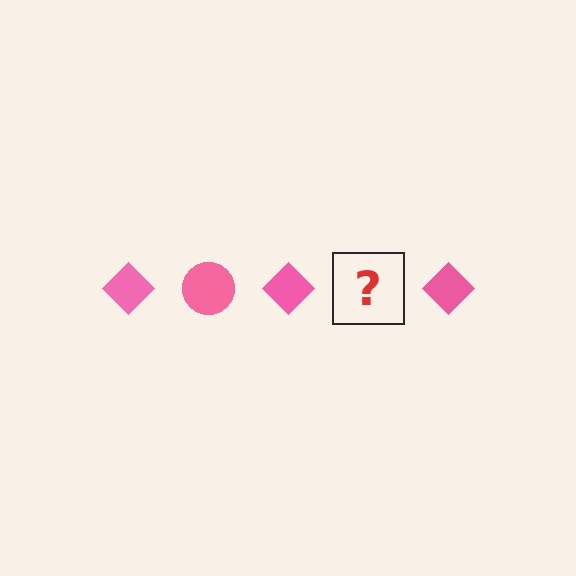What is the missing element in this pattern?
The missing element is a pink circle.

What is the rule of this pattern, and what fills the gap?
The rule is that the pattern cycles through diamond, circle shapes in pink. The gap should be filled with a pink circle.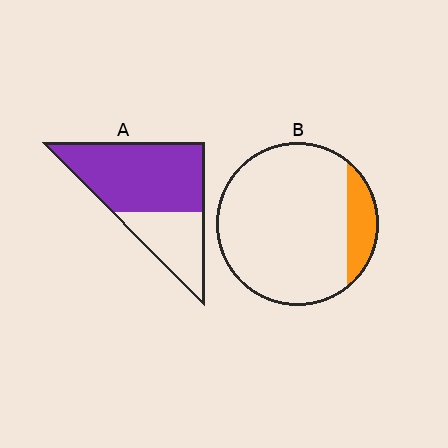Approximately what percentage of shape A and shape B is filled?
A is approximately 65% and B is approximately 15%.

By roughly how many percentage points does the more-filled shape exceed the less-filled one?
By roughly 55 percentage points (A over B).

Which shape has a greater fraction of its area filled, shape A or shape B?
Shape A.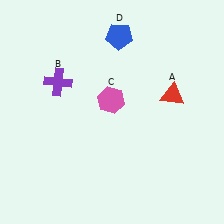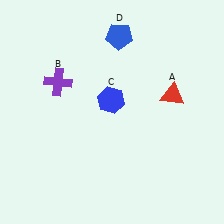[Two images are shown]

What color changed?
The hexagon (C) changed from pink in Image 1 to blue in Image 2.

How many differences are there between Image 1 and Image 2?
There is 1 difference between the two images.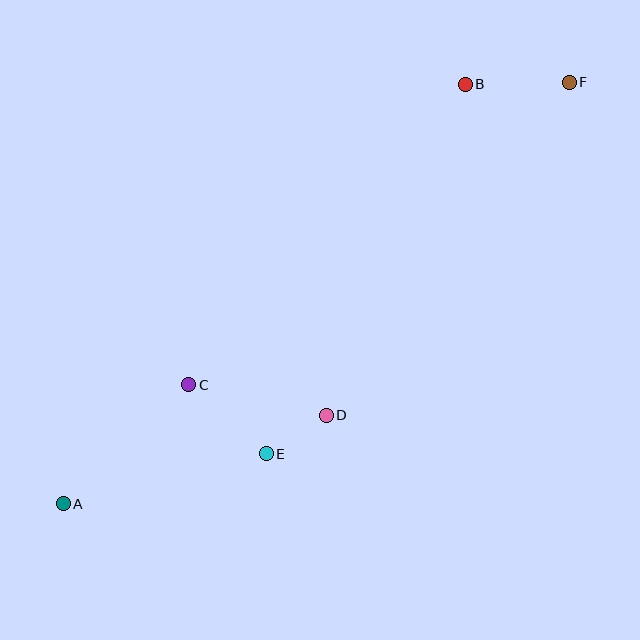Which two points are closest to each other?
Points D and E are closest to each other.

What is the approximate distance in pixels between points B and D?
The distance between B and D is approximately 359 pixels.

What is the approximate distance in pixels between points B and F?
The distance between B and F is approximately 104 pixels.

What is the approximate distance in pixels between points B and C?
The distance between B and C is approximately 408 pixels.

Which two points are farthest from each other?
Points A and F are farthest from each other.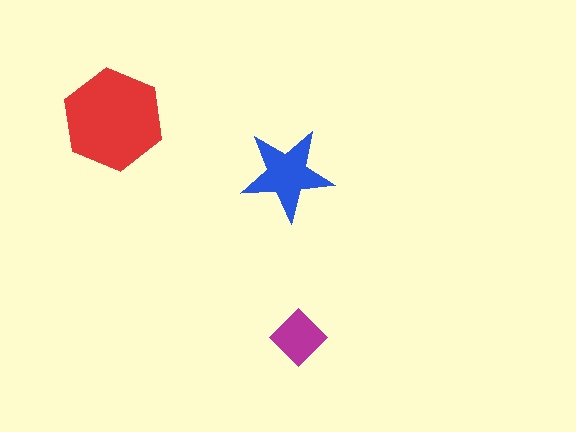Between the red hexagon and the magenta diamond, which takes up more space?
The red hexagon.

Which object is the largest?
The red hexagon.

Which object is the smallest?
The magenta diamond.